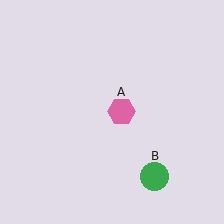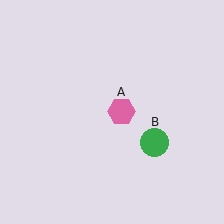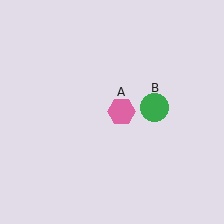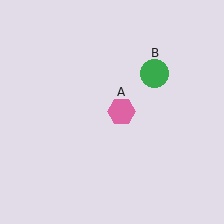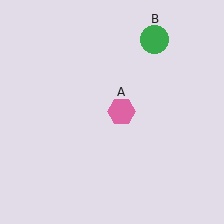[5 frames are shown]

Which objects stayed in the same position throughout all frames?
Pink hexagon (object A) remained stationary.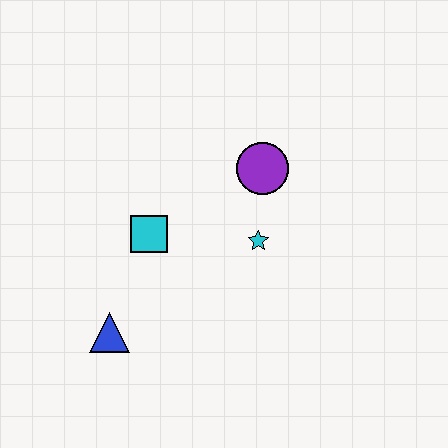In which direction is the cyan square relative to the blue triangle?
The cyan square is above the blue triangle.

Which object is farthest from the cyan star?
The blue triangle is farthest from the cyan star.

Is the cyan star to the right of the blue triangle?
Yes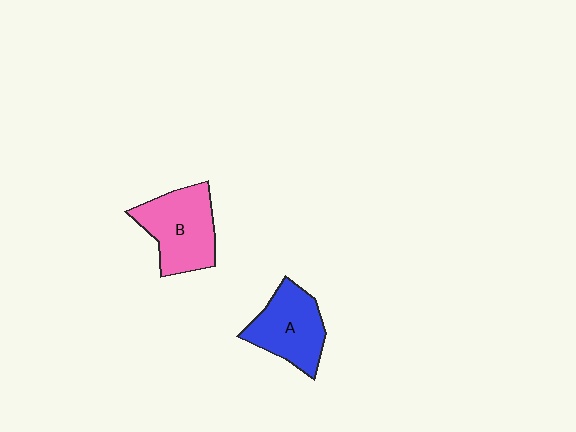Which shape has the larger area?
Shape B (pink).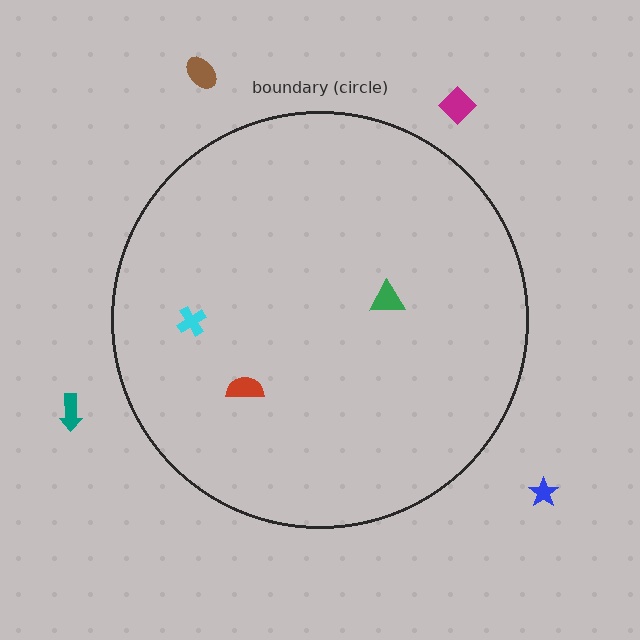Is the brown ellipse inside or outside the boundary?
Outside.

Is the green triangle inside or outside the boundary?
Inside.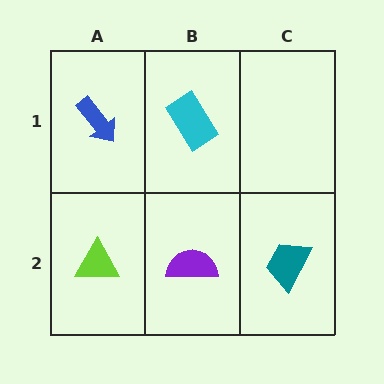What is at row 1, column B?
A cyan rectangle.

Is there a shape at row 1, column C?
No, that cell is empty.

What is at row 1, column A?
A blue arrow.